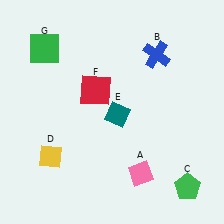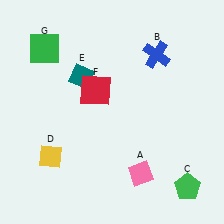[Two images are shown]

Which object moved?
The teal diamond (E) moved up.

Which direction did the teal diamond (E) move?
The teal diamond (E) moved up.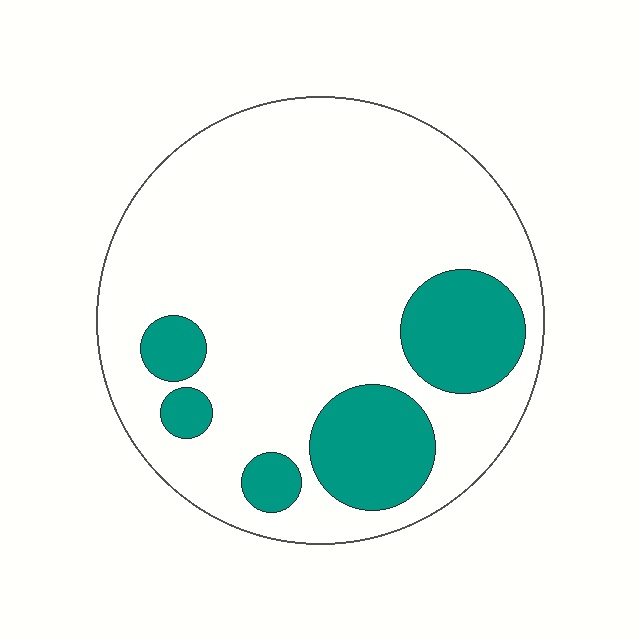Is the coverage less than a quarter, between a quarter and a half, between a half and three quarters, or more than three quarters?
Less than a quarter.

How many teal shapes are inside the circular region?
5.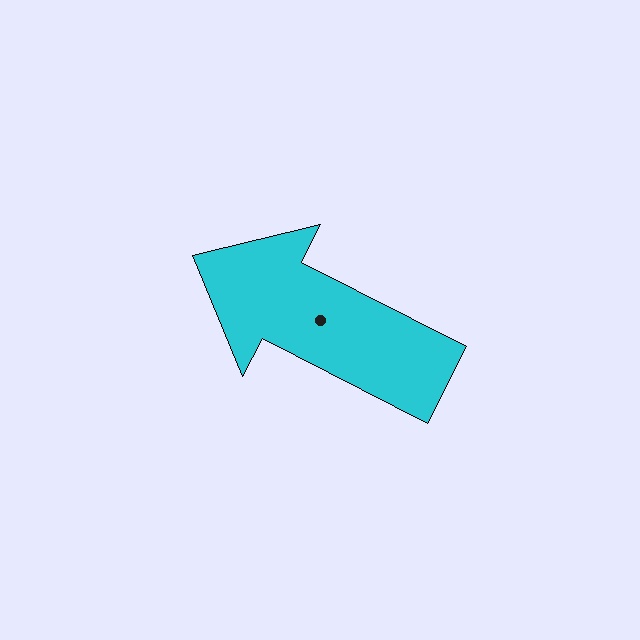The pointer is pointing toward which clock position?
Roughly 10 o'clock.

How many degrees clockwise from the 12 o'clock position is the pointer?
Approximately 297 degrees.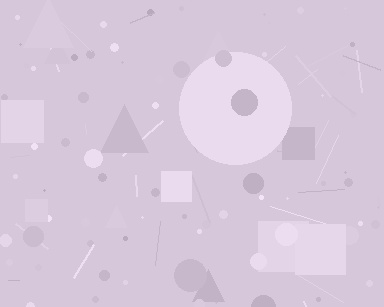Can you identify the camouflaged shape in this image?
The camouflaged shape is a circle.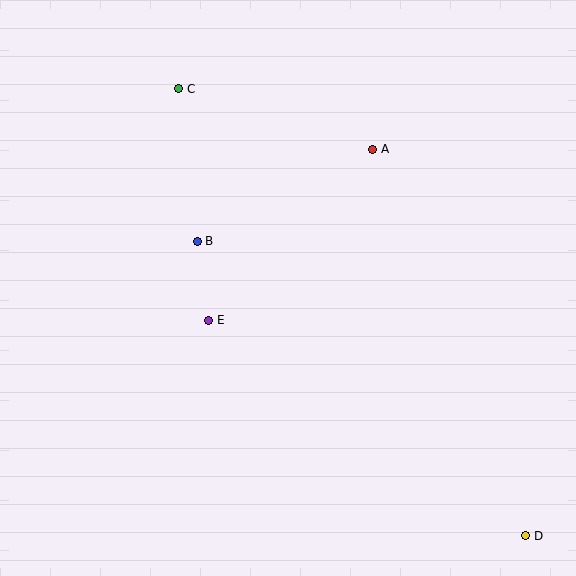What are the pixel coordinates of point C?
Point C is at (179, 89).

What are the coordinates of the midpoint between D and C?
The midpoint between D and C is at (352, 312).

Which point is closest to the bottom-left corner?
Point E is closest to the bottom-left corner.